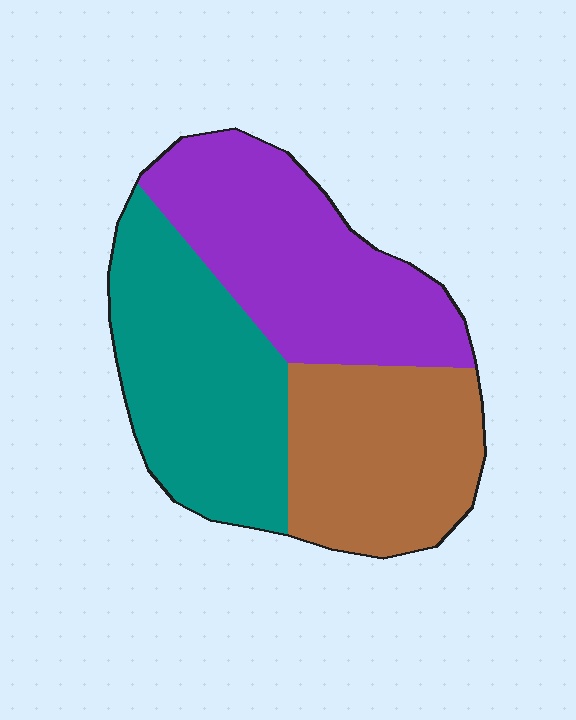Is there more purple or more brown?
Purple.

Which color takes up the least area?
Brown, at roughly 30%.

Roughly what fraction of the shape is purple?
Purple takes up between a quarter and a half of the shape.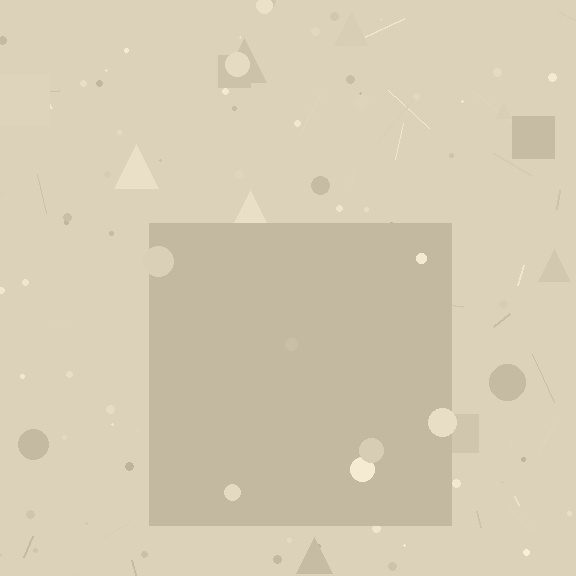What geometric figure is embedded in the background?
A square is embedded in the background.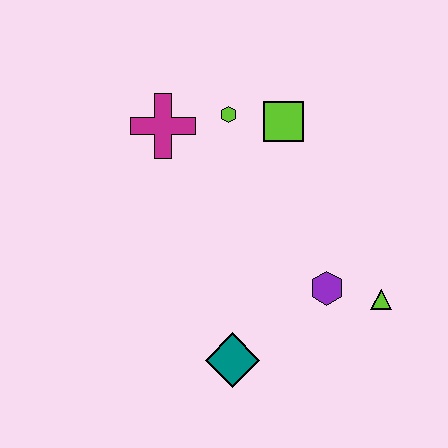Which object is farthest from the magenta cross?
The lime triangle is farthest from the magenta cross.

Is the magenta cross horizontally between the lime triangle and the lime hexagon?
No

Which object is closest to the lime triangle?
The purple hexagon is closest to the lime triangle.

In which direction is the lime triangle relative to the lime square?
The lime triangle is below the lime square.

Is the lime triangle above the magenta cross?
No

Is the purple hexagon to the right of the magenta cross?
Yes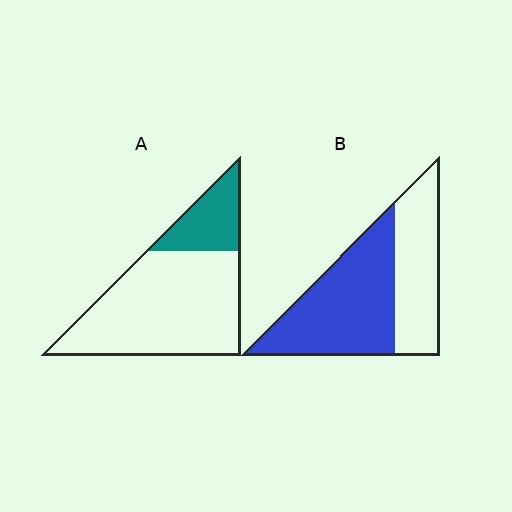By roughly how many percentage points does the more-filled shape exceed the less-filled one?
By roughly 35 percentage points (B over A).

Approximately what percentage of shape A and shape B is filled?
A is approximately 25% and B is approximately 60%.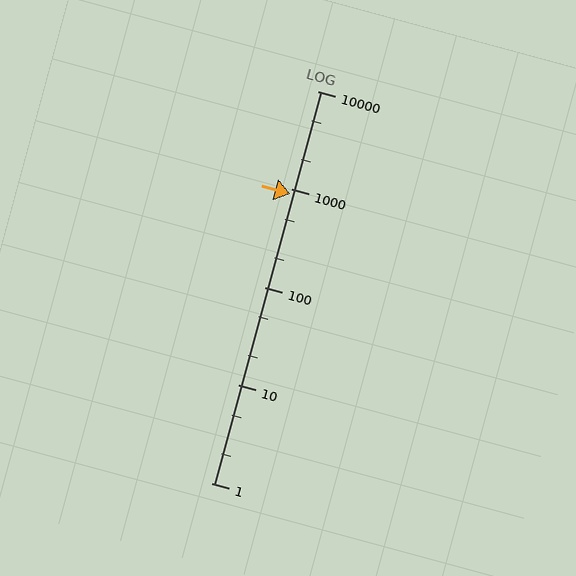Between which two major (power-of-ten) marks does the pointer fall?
The pointer is between 100 and 1000.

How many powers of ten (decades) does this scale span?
The scale spans 4 decades, from 1 to 10000.